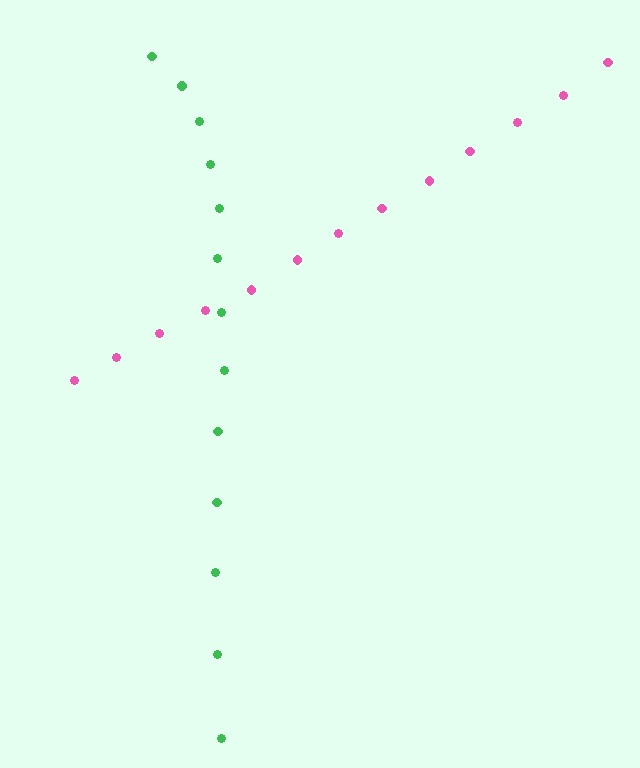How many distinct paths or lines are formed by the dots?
There are 2 distinct paths.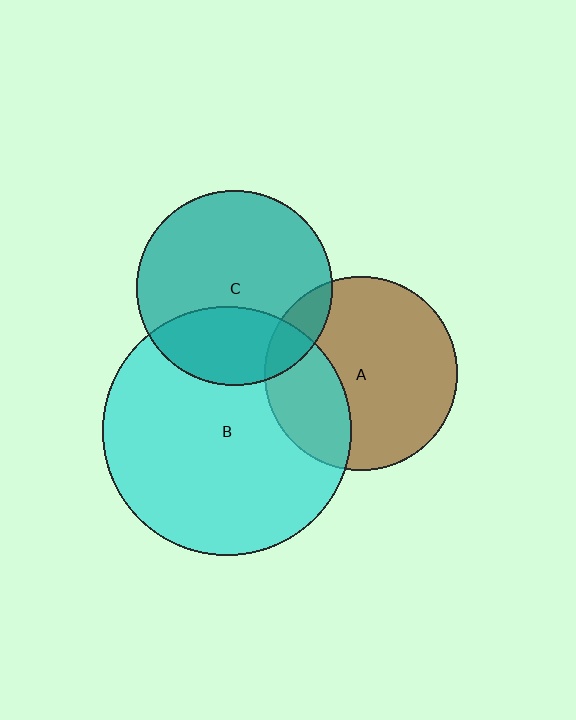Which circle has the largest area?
Circle B (cyan).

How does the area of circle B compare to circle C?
Approximately 1.6 times.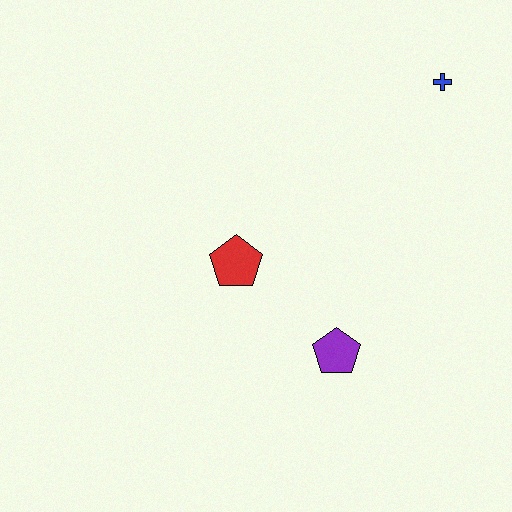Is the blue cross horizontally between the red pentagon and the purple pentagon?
No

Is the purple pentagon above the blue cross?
No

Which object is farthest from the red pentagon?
The blue cross is farthest from the red pentagon.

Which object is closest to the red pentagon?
The purple pentagon is closest to the red pentagon.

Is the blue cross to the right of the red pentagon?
Yes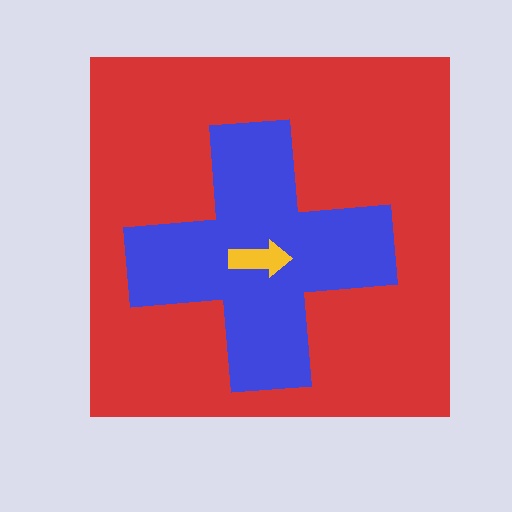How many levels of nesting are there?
3.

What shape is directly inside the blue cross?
The yellow arrow.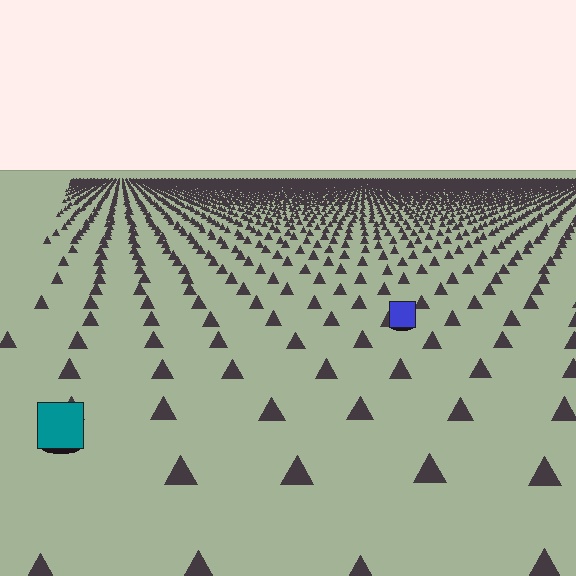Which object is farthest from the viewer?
The blue square is farthest from the viewer. It appears smaller and the ground texture around it is denser.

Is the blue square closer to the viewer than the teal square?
No. The teal square is closer — you can tell from the texture gradient: the ground texture is coarser near it.